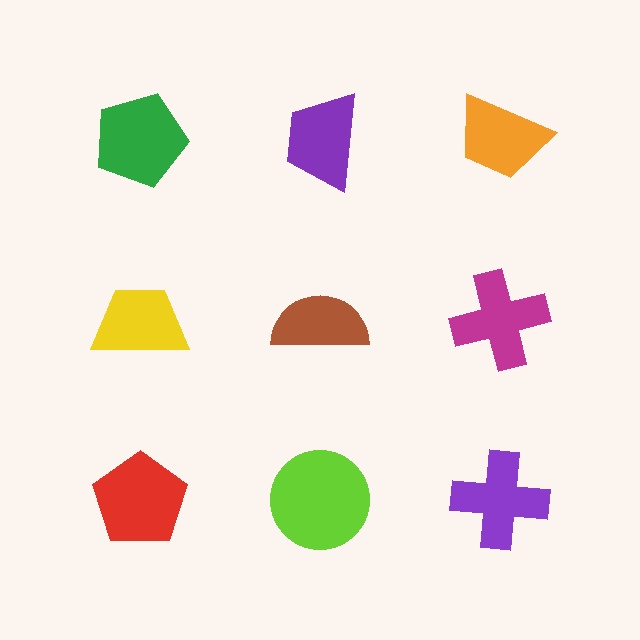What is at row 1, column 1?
A green pentagon.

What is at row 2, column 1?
A yellow trapezoid.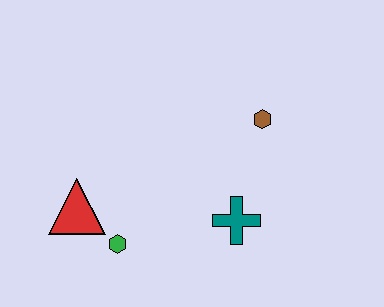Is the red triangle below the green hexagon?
No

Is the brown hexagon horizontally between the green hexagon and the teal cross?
No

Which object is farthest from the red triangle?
The brown hexagon is farthest from the red triangle.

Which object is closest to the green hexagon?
The red triangle is closest to the green hexagon.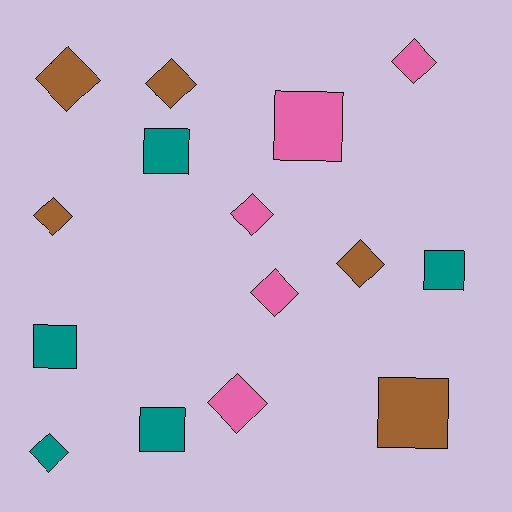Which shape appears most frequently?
Diamond, with 9 objects.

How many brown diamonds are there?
There are 4 brown diamonds.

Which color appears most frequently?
Teal, with 5 objects.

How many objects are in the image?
There are 15 objects.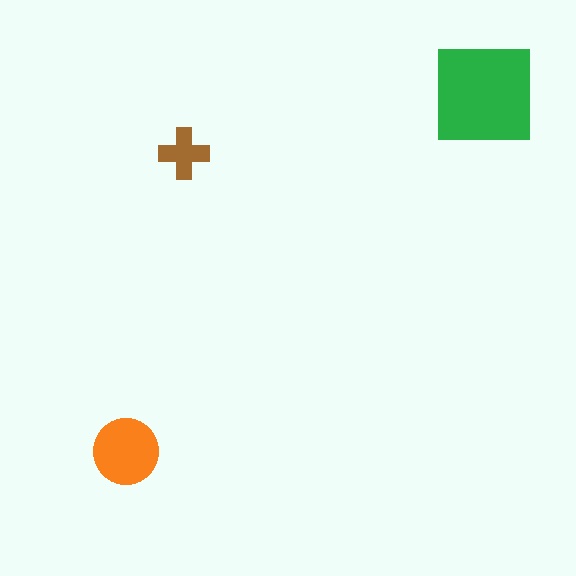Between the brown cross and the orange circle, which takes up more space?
The orange circle.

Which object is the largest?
The green square.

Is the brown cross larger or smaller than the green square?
Smaller.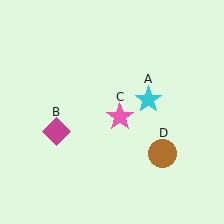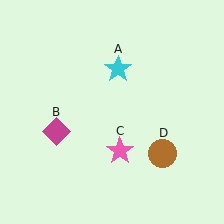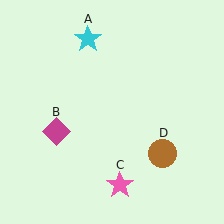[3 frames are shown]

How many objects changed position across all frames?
2 objects changed position: cyan star (object A), pink star (object C).